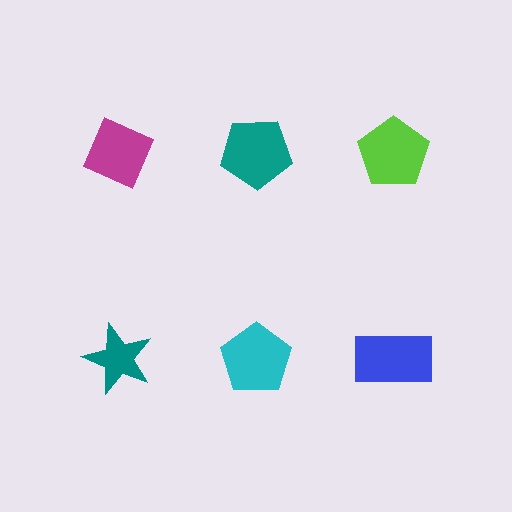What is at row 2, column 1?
A teal star.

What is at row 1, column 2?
A teal pentagon.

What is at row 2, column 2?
A cyan pentagon.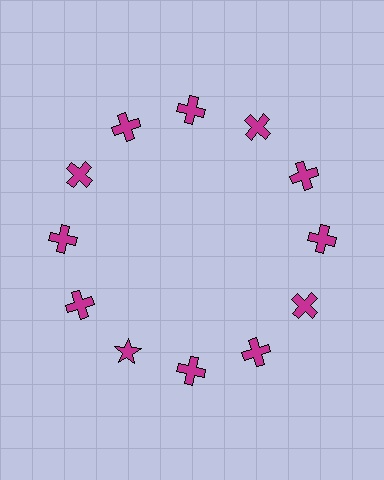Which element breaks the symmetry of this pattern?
The magenta star at roughly the 7 o'clock position breaks the symmetry. All other shapes are magenta crosses.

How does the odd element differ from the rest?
It has a different shape: star instead of cross.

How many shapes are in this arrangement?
There are 12 shapes arranged in a ring pattern.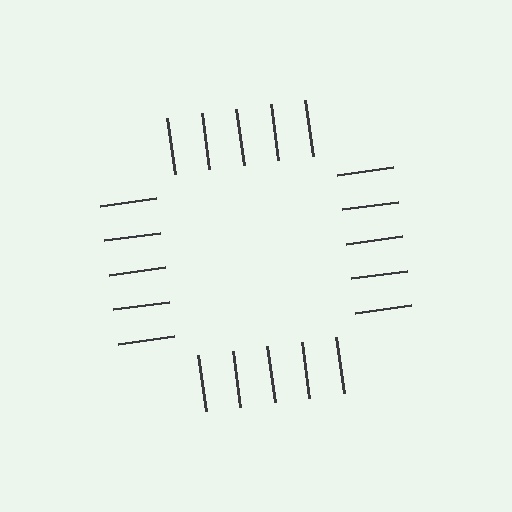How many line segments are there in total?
20 — 5 along each of the 4 edges.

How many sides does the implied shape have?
4 sides — the line-ends trace a square.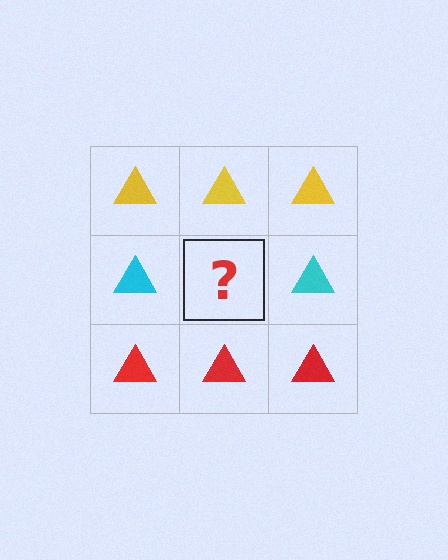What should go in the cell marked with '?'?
The missing cell should contain a cyan triangle.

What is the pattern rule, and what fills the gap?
The rule is that each row has a consistent color. The gap should be filled with a cyan triangle.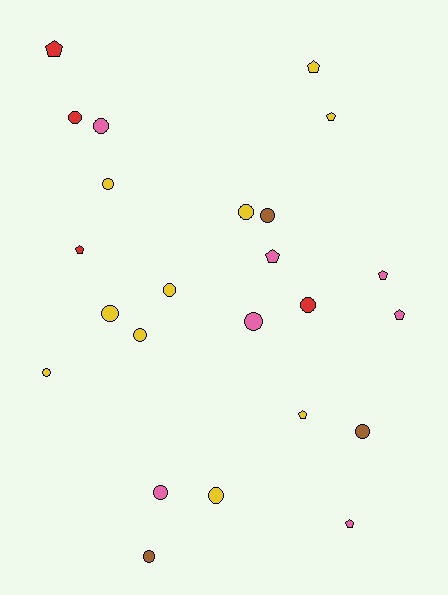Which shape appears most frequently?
Circle, with 15 objects.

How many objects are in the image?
There are 24 objects.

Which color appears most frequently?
Yellow, with 10 objects.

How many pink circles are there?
There are 3 pink circles.